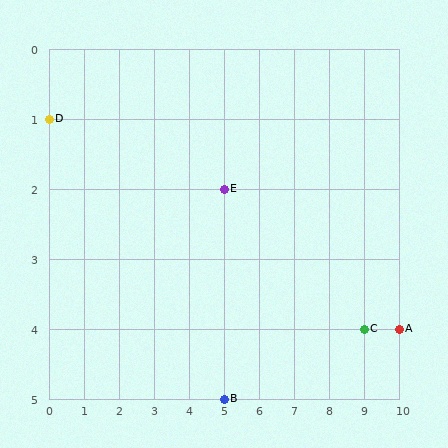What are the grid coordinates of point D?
Point D is at grid coordinates (0, 1).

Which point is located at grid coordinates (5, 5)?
Point B is at (5, 5).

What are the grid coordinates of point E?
Point E is at grid coordinates (5, 2).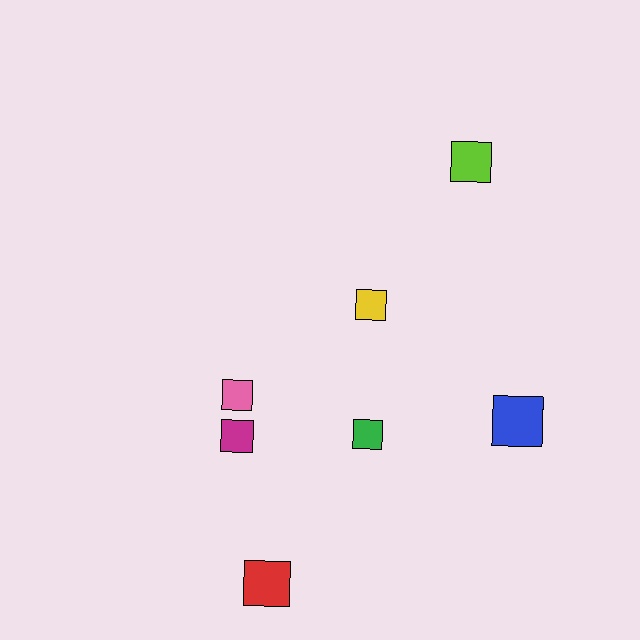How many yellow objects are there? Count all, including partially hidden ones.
There is 1 yellow object.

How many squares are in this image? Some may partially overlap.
There are 7 squares.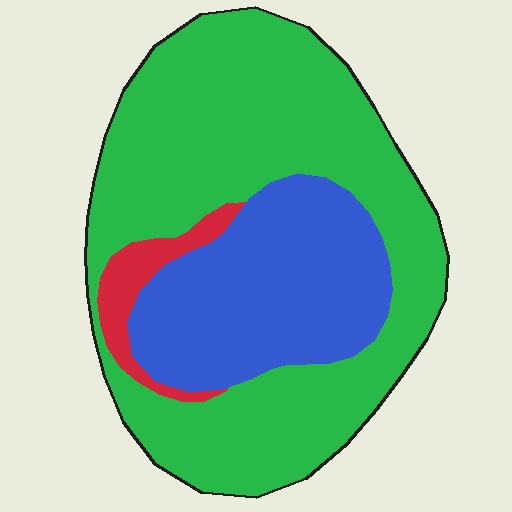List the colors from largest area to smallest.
From largest to smallest: green, blue, red.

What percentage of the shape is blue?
Blue covers 30% of the shape.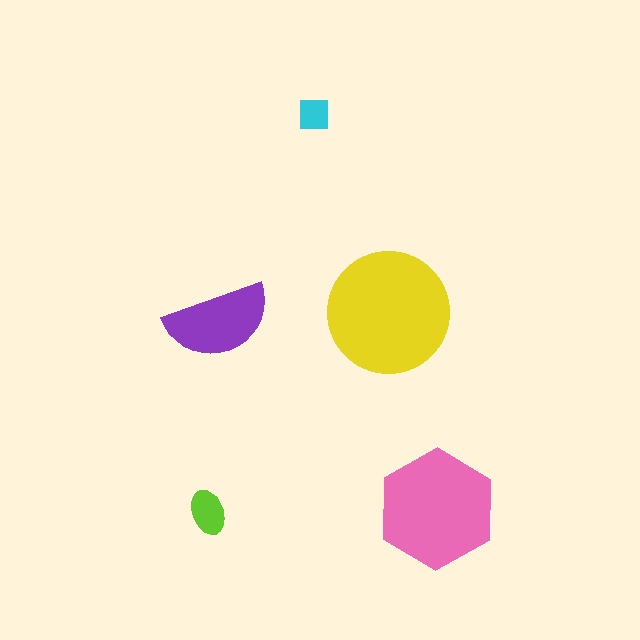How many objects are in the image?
There are 5 objects in the image.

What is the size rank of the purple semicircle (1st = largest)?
3rd.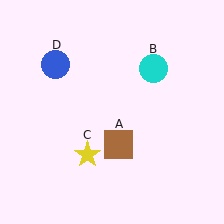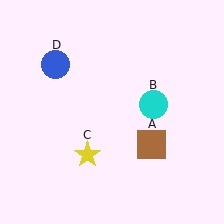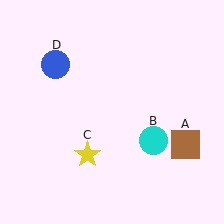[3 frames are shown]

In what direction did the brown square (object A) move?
The brown square (object A) moved right.